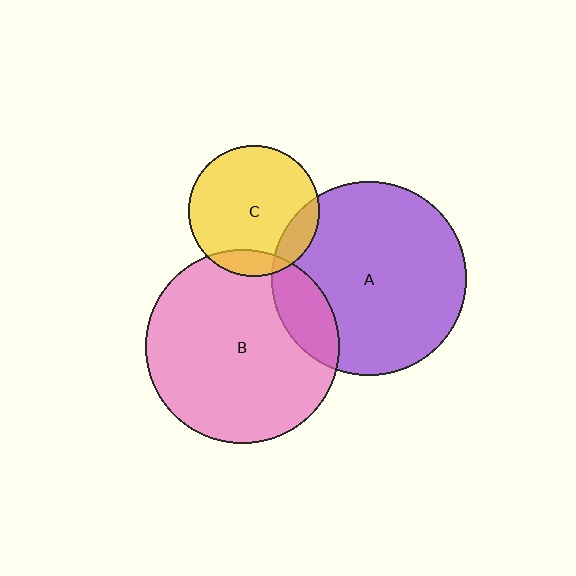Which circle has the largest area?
Circle A (purple).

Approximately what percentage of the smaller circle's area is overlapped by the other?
Approximately 15%.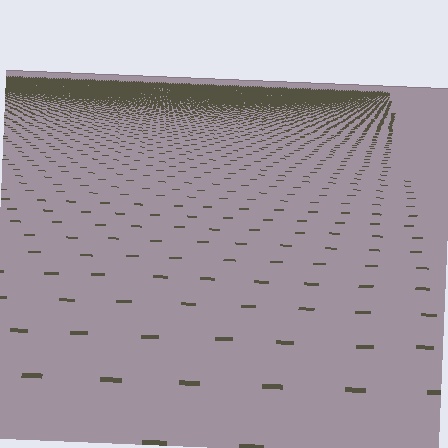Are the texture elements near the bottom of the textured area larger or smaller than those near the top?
Larger. Near the bottom, elements are closer to the viewer and appear at a bigger on-screen size.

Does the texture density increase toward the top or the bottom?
Density increases toward the top.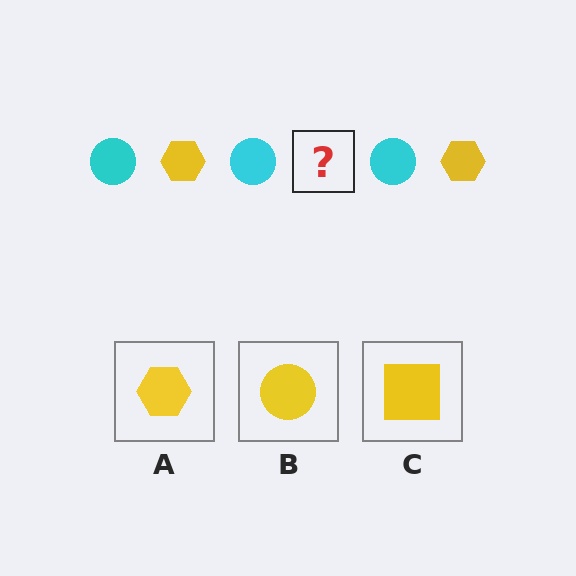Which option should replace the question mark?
Option A.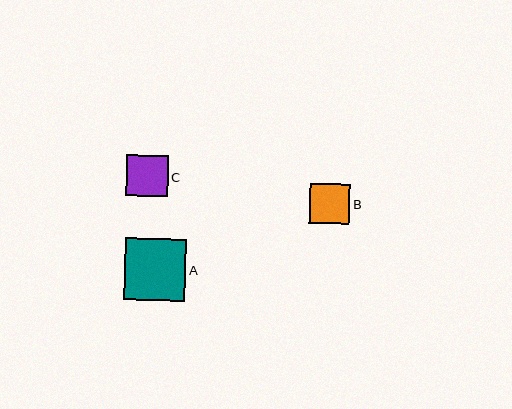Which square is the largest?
Square A is the largest with a size of approximately 62 pixels.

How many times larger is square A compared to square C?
Square A is approximately 1.5 times the size of square C.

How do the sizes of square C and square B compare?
Square C and square B are approximately the same size.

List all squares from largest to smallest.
From largest to smallest: A, C, B.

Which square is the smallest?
Square B is the smallest with a size of approximately 40 pixels.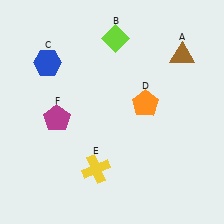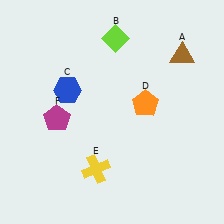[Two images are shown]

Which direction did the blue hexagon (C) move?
The blue hexagon (C) moved down.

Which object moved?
The blue hexagon (C) moved down.